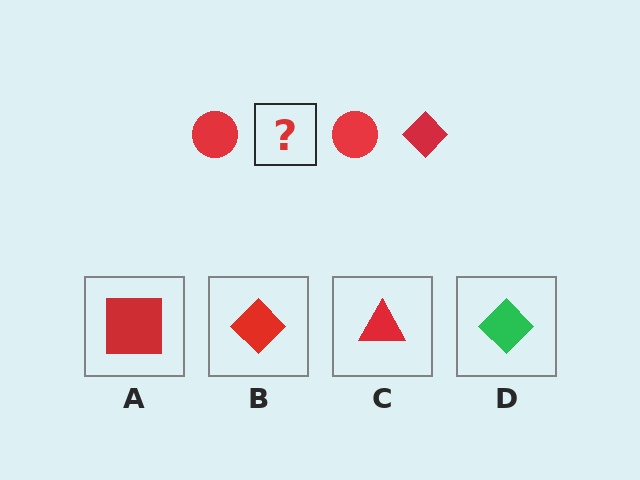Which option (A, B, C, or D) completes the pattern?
B.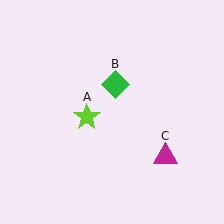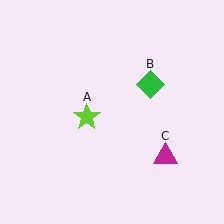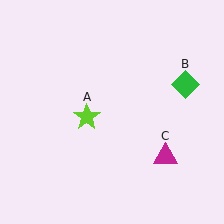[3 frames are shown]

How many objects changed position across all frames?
1 object changed position: green diamond (object B).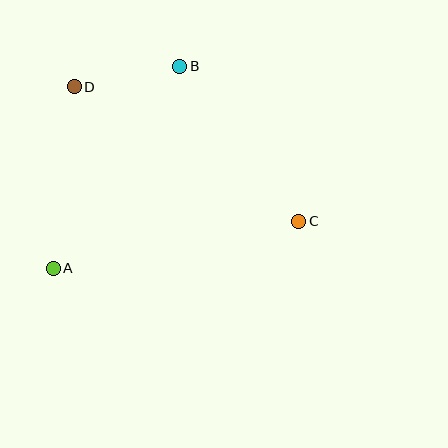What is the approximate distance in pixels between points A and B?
The distance between A and B is approximately 238 pixels.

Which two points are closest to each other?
Points B and D are closest to each other.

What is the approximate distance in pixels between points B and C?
The distance between B and C is approximately 196 pixels.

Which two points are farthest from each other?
Points C and D are farthest from each other.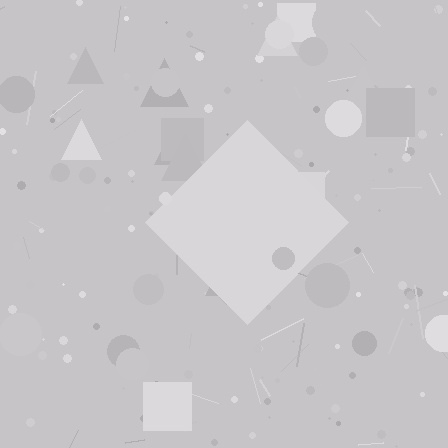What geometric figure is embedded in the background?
A diamond is embedded in the background.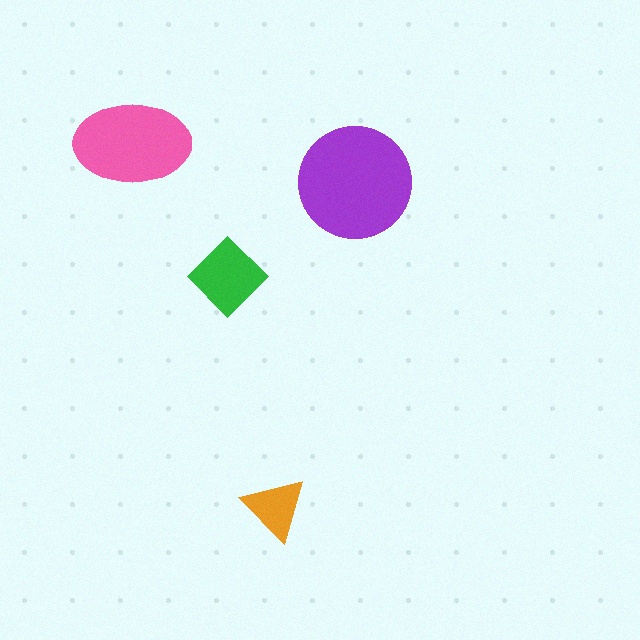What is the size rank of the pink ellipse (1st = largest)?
2nd.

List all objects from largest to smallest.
The purple circle, the pink ellipse, the green diamond, the orange triangle.